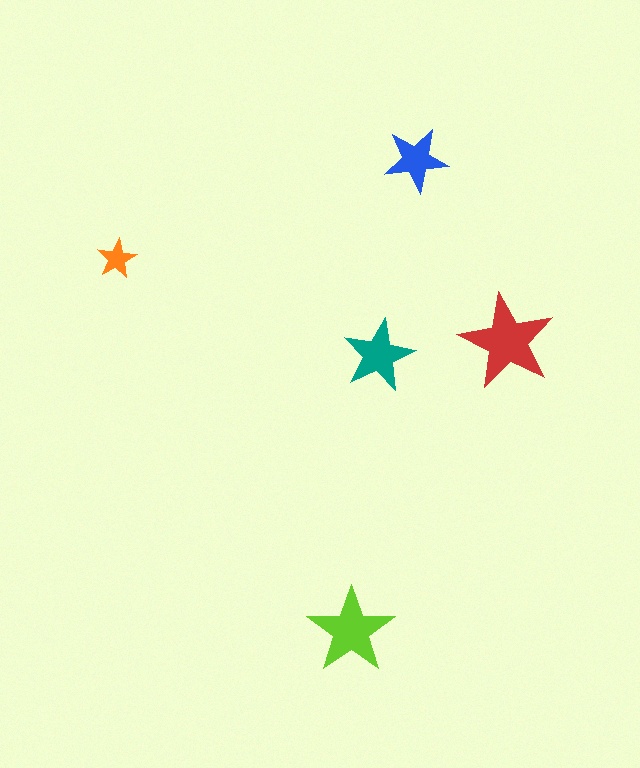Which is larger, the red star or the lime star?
The red one.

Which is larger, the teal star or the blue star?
The teal one.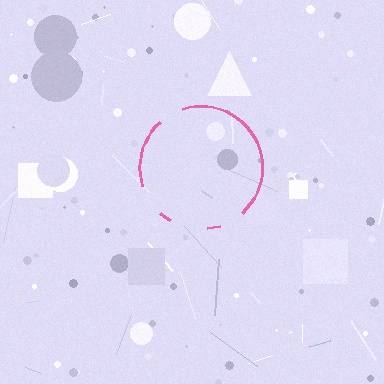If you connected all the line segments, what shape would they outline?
They would outline a circle.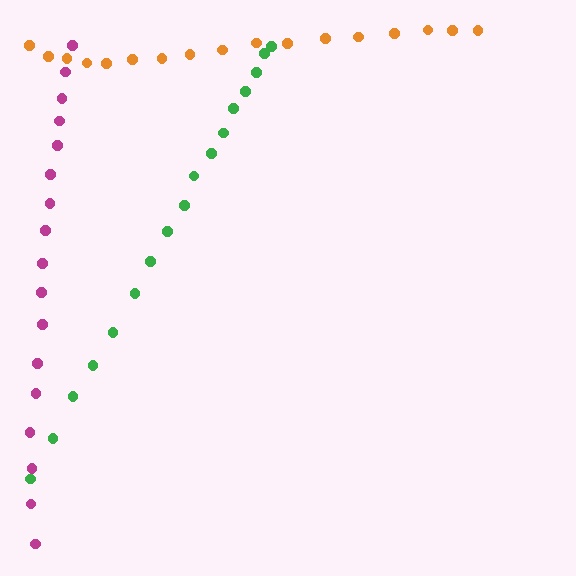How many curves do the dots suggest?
There are 3 distinct paths.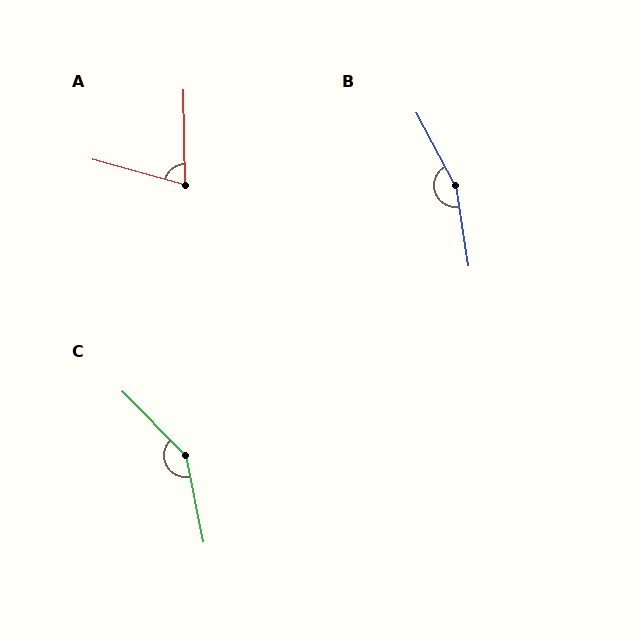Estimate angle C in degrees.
Approximately 147 degrees.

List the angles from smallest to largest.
A (74°), C (147°), B (161°).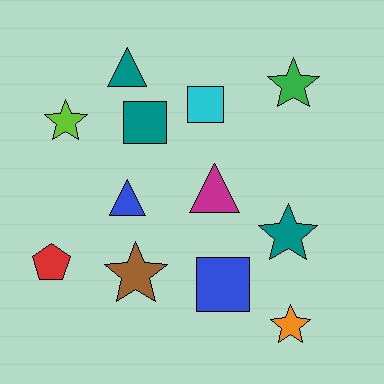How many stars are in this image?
There are 5 stars.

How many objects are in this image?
There are 12 objects.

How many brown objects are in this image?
There is 1 brown object.